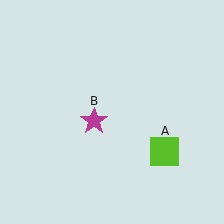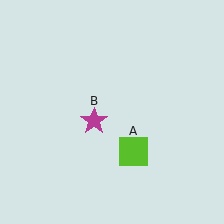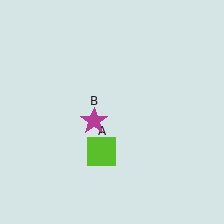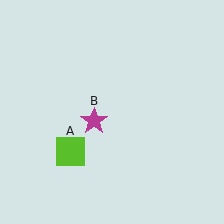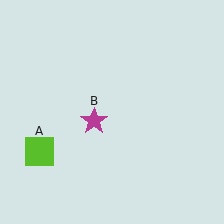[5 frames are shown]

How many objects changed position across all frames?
1 object changed position: lime square (object A).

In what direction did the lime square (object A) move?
The lime square (object A) moved left.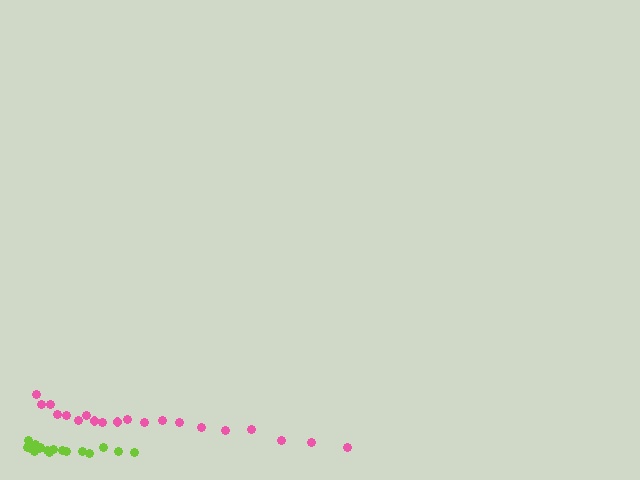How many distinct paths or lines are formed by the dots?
There are 2 distinct paths.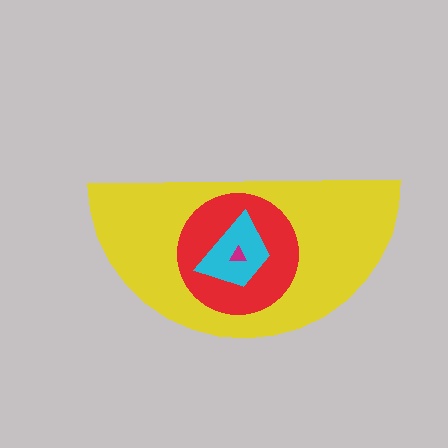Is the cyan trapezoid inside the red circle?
Yes.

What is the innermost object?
The magenta triangle.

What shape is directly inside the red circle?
The cyan trapezoid.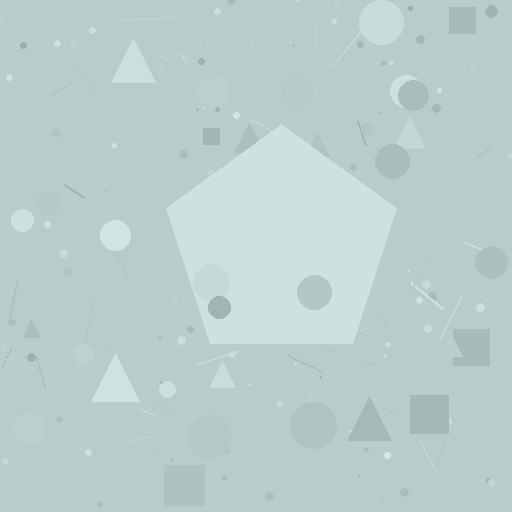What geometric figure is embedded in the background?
A pentagon is embedded in the background.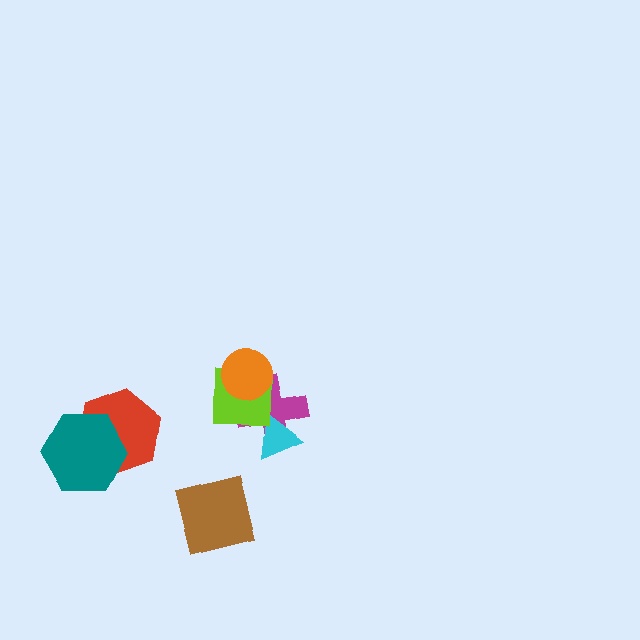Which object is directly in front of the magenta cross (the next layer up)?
The cyan triangle is directly in front of the magenta cross.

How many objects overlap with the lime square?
2 objects overlap with the lime square.